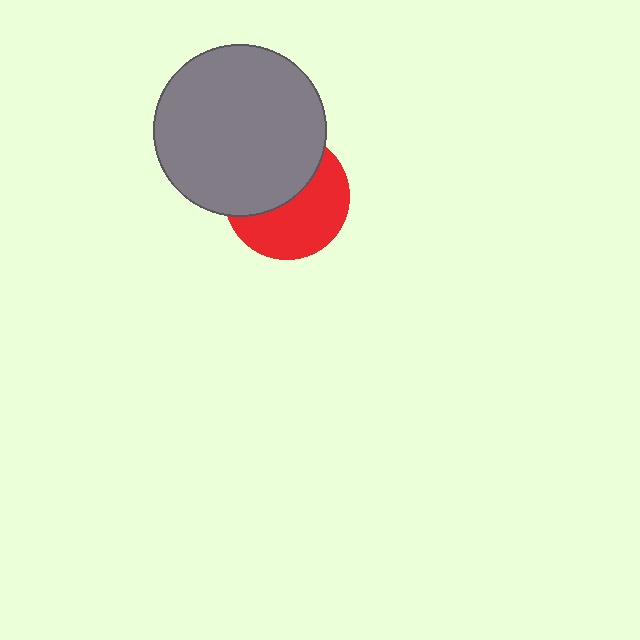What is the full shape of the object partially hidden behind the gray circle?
The partially hidden object is a red circle.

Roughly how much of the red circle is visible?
About half of it is visible (roughly 52%).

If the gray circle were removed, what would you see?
You would see the complete red circle.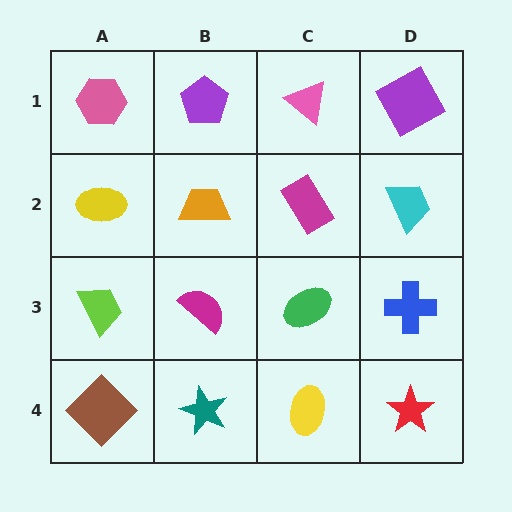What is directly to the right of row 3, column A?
A magenta semicircle.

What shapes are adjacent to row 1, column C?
A magenta rectangle (row 2, column C), a purple pentagon (row 1, column B), a purple square (row 1, column D).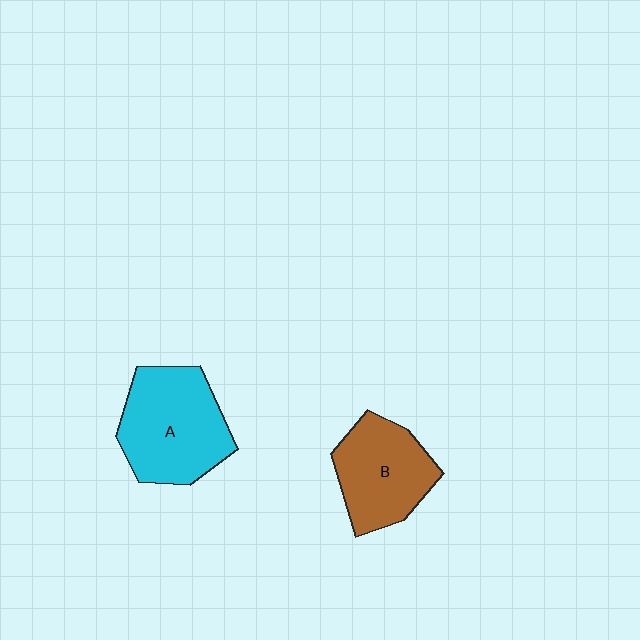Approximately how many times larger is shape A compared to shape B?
Approximately 1.2 times.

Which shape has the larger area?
Shape A (cyan).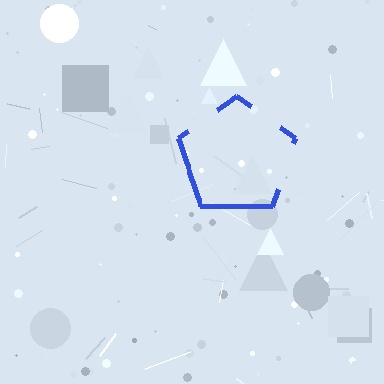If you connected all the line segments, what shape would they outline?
They would outline a pentagon.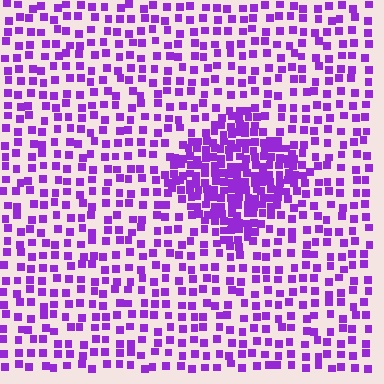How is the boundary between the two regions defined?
The boundary is defined by a change in element density (approximately 2.4x ratio). All elements are the same color, size, and shape.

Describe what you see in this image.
The image contains small purple elements arranged at two different densities. A diamond-shaped region is visible where the elements are more densely packed than the surrounding area.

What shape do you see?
I see a diamond.